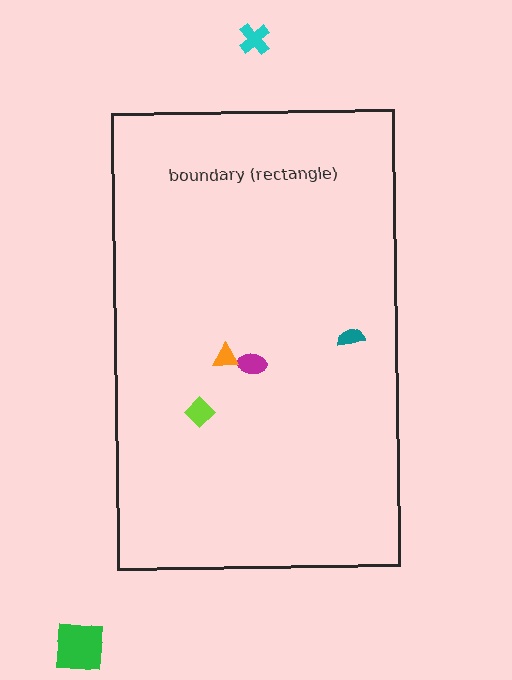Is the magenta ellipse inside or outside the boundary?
Inside.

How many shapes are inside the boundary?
4 inside, 2 outside.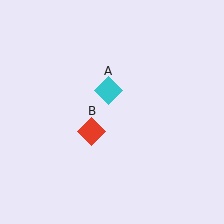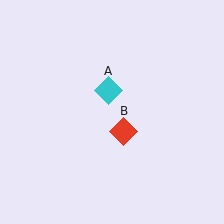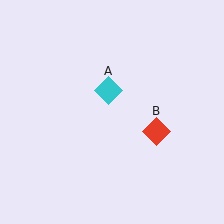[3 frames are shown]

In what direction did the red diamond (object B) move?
The red diamond (object B) moved right.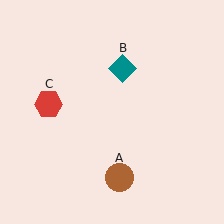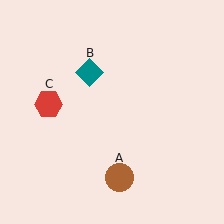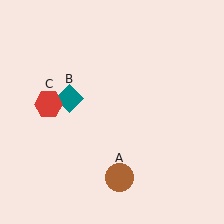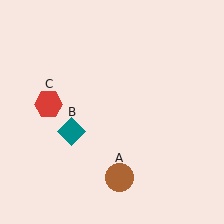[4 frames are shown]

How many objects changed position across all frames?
1 object changed position: teal diamond (object B).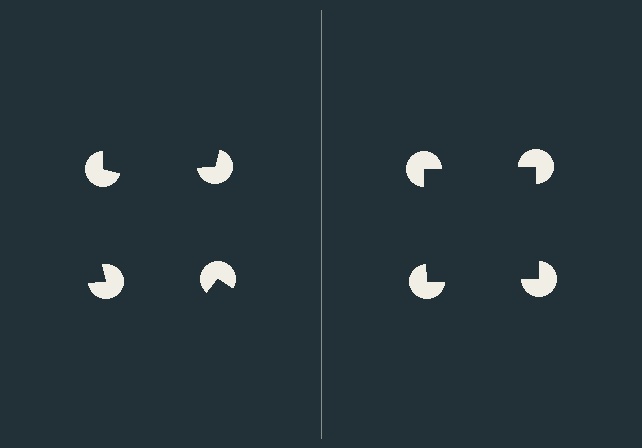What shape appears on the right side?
An illusory square.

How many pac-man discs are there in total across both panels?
8 — 4 on each side.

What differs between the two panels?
The pac-man discs are positioned identically on both sides; only the wedge orientations differ. On the right they align to a square; on the left they are misaligned.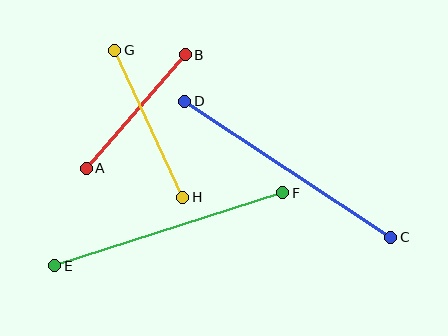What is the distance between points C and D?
The distance is approximately 247 pixels.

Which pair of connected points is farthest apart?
Points C and D are farthest apart.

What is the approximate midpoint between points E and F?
The midpoint is at approximately (169, 229) pixels.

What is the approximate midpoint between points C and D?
The midpoint is at approximately (288, 169) pixels.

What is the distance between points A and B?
The distance is approximately 150 pixels.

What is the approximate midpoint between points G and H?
The midpoint is at approximately (149, 124) pixels.